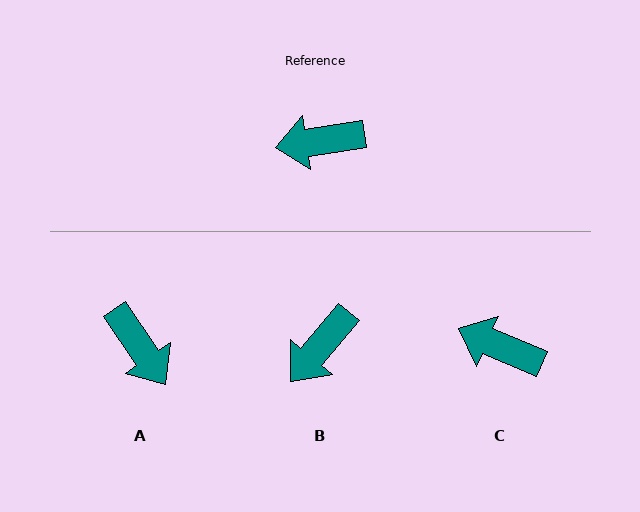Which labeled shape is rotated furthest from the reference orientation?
A, about 116 degrees away.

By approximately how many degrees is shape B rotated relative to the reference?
Approximately 41 degrees counter-clockwise.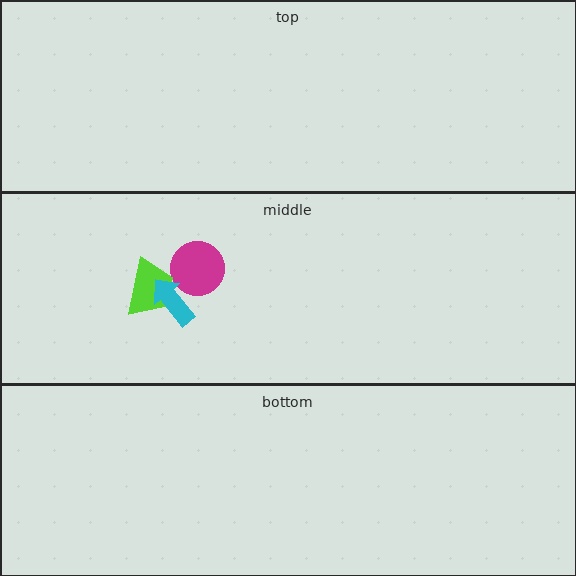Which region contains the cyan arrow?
The middle region.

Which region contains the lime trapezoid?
The middle region.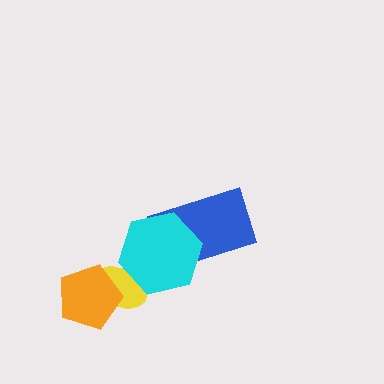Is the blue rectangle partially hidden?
Yes, it is partially covered by another shape.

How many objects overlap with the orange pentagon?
1 object overlaps with the orange pentagon.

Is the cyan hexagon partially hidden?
No, no other shape covers it.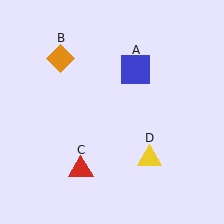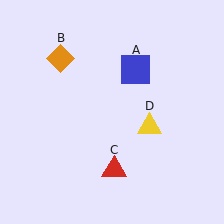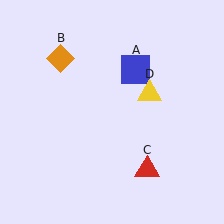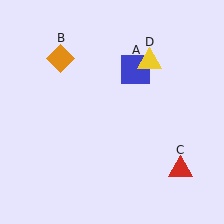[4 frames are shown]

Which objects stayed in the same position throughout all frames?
Blue square (object A) and orange diamond (object B) remained stationary.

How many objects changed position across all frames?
2 objects changed position: red triangle (object C), yellow triangle (object D).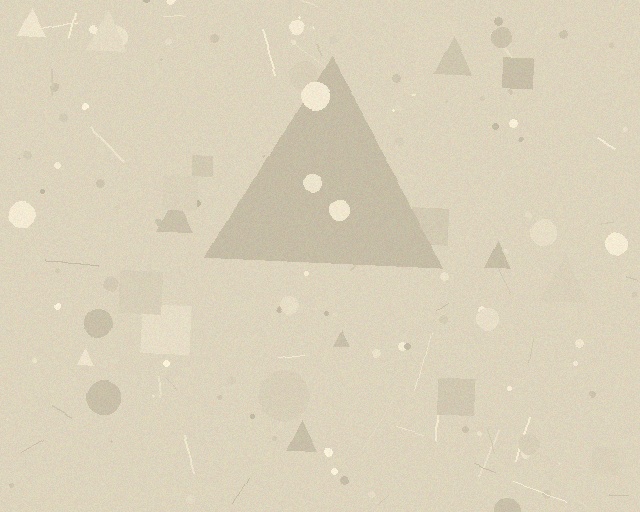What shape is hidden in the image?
A triangle is hidden in the image.